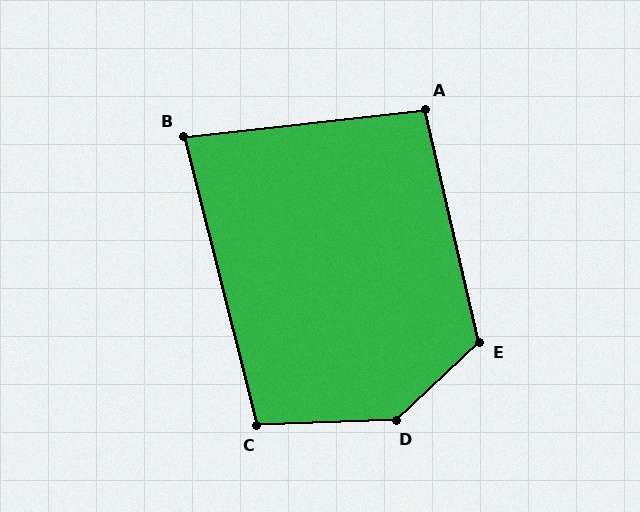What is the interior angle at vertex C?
Approximately 102 degrees (obtuse).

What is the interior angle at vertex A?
Approximately 96 degrees (obtuse).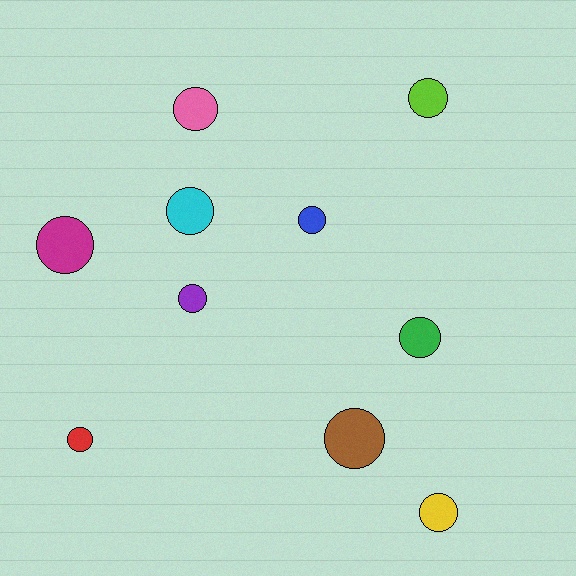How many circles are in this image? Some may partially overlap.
There are 10 circles.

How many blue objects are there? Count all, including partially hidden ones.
There is 1 blue object.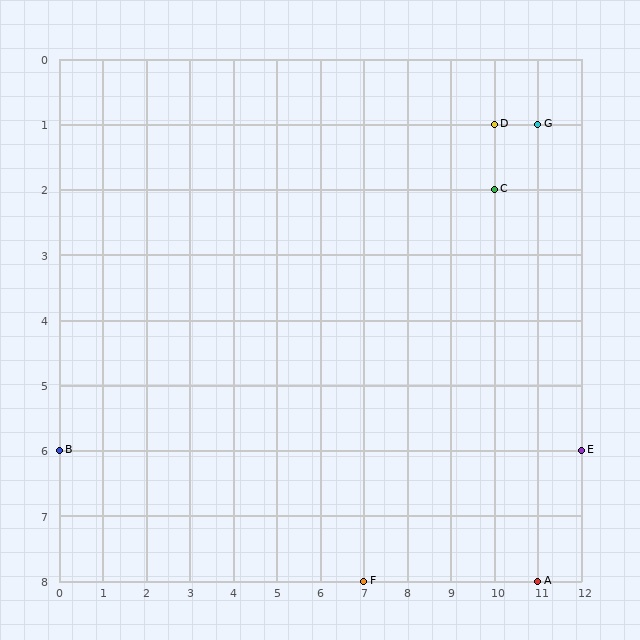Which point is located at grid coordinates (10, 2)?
Point C is at (10, 2).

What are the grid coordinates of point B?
Point B is at grid coordinates (0, 6).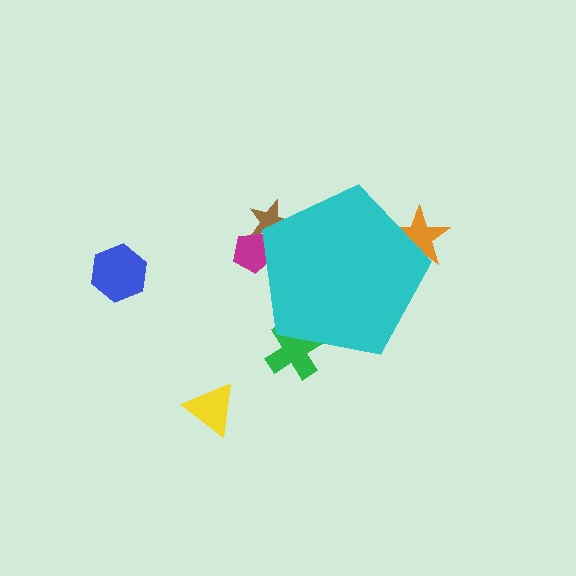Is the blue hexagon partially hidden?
No, the blue hexagon is fully visible.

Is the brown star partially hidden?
Yes, the brown star is partially hidden behind the cyan pentagon.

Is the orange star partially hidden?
Yes, the orange star is partially hidden behind the cyan pentagon.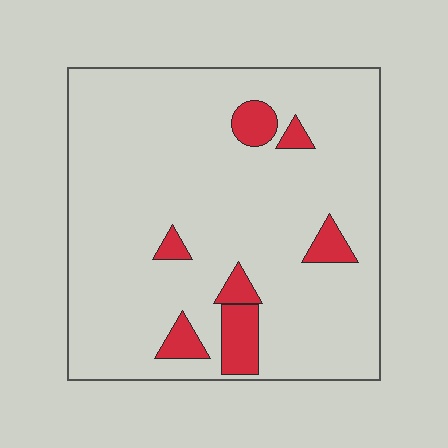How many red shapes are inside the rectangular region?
7.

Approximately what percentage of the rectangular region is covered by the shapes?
Approximately 10%.